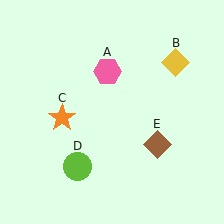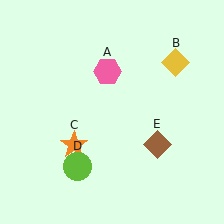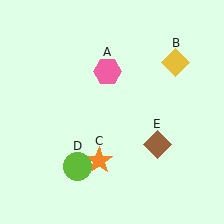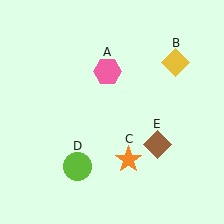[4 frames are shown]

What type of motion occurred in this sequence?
The orange star (object C) rotated counterclockwise around the center of the scene.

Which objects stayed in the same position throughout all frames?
Pink hexagon (object A) and yellow diamond (object B) and lime circle (object D) and brown diamond (object E) remained stationary.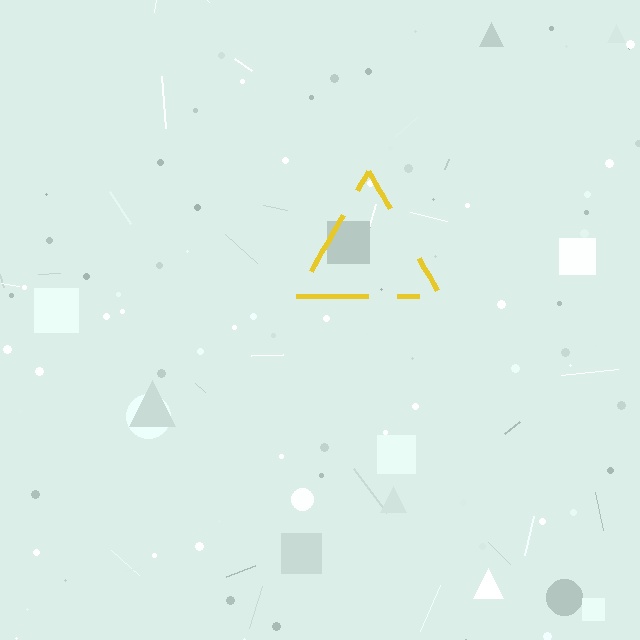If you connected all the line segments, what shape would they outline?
They would outline a triangle.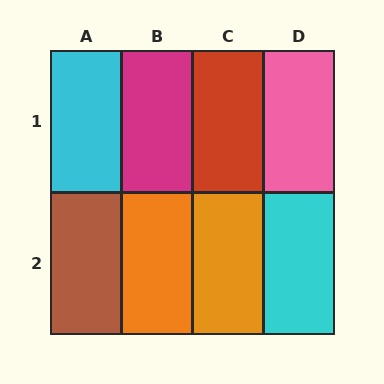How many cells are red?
1 cell is red.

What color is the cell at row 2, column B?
Orange.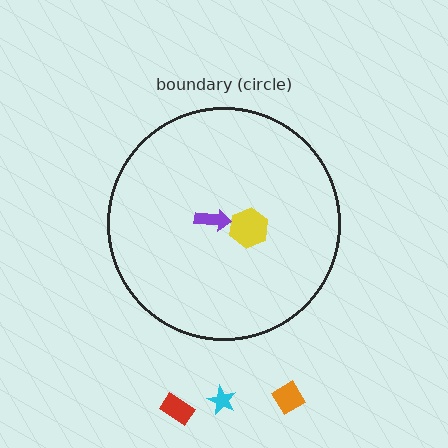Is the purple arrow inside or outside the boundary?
Inside.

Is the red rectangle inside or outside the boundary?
Outside.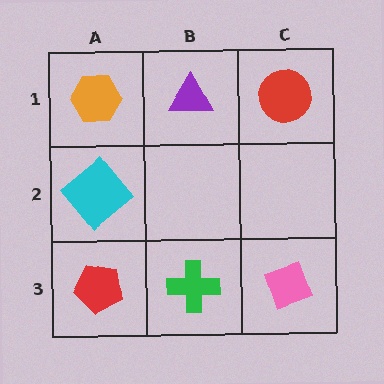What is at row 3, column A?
A red pentagon.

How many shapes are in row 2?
1 shape.